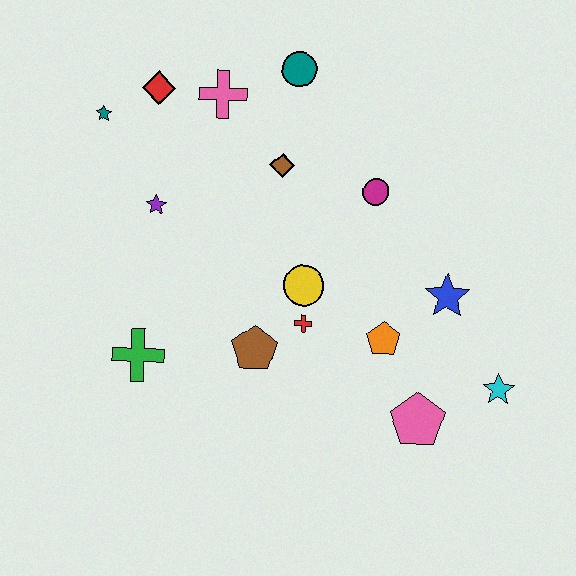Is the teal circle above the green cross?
Yes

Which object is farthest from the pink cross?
The cyan star is farthest from the pink cross.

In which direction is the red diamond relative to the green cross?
The red diamond is above the green cross.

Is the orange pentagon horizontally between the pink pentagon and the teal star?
Yes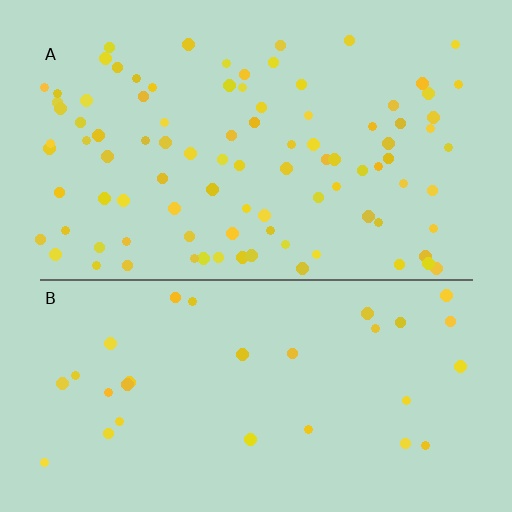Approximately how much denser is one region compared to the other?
Approximately 3.1× — region A over region B.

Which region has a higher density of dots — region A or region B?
A (the top).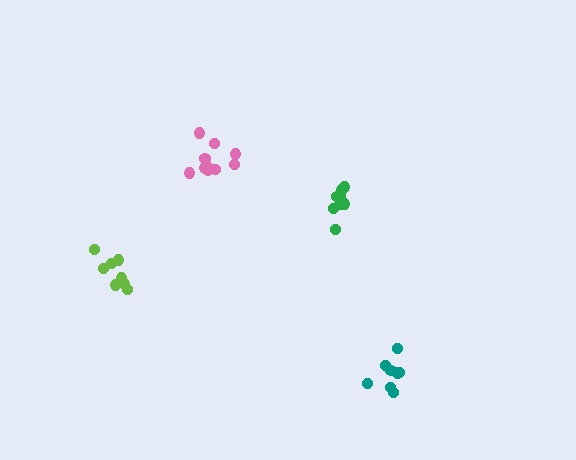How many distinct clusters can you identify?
There are 4 distinct clusters.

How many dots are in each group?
Group 1: 10 dots, Group 2: 8 dots, Group 3: 8 dots, Group 4: 8 dots (34 total).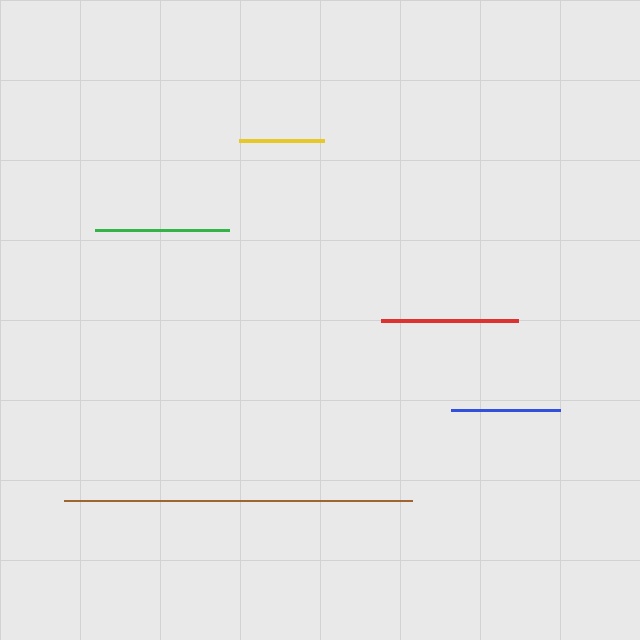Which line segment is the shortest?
The yellow line is the shortest at approximately 85 pixels.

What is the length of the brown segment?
The brown segment is approximately 348 pixels long.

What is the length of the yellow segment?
The yellow segment is approximately 85 pixels long.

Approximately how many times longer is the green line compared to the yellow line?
The green line is approximately 1.6 times the length of the yellow line.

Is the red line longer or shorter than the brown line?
The brown line is longer than the red line.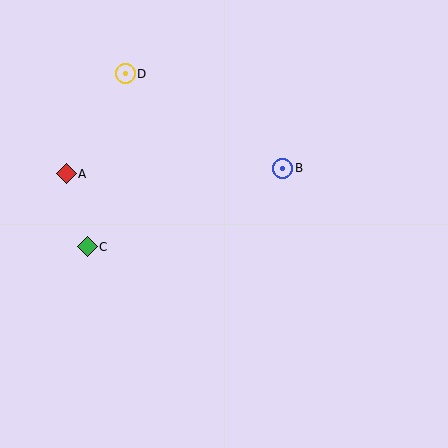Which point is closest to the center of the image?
Point B at (283, 168) is closest to the center.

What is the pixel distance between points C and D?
The distance between C and D is 177 pixels.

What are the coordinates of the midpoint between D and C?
The midpoint between D and C is at (106, 160).